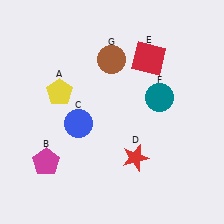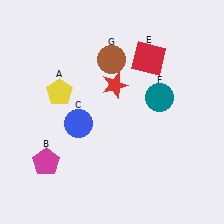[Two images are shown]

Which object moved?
The red star (D) moved up.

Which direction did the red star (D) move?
The red star (D) moved up.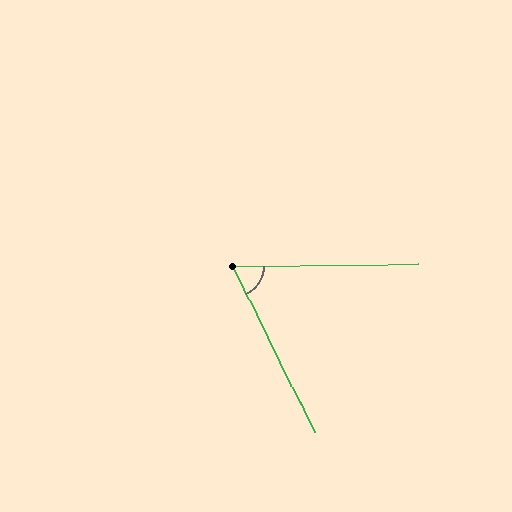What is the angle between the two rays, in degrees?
Approximately 65 degrees.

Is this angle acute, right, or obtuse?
It is acute.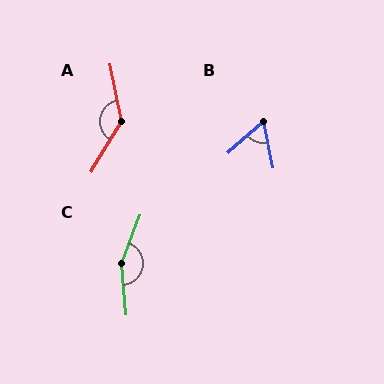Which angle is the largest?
C, at approximately 155 degrees.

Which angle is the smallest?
B, at approximately 60 degrees.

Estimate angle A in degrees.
Approximately 138 degrees.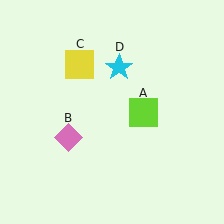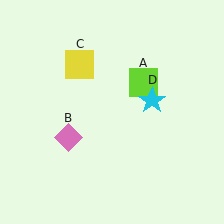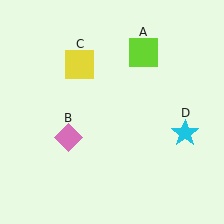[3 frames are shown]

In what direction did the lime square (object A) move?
The lime square (object A) moved up.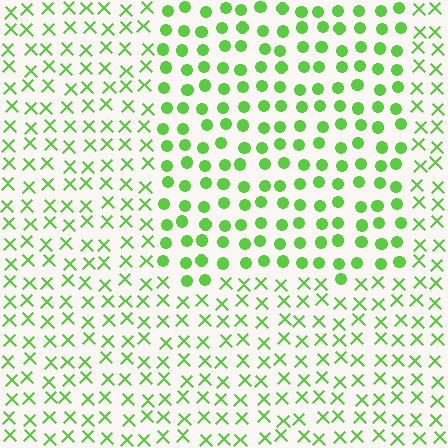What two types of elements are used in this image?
The image uses circles inside the rectangle region and X marks outside it.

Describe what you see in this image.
The image is filled with small lime elements arranged in a uniform grid. A rectangle-shaped region contains circles, while the surrounding area contains X marks. The boundary is defined purely by the change in element shape.